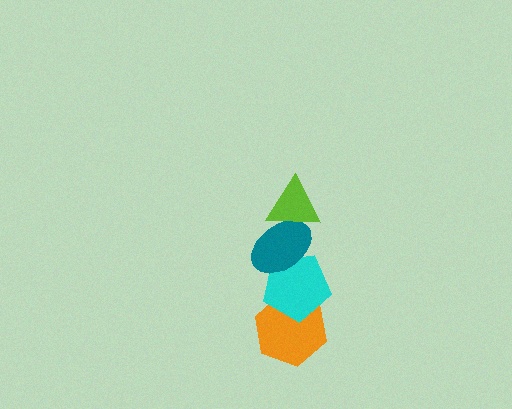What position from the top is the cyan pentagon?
The cyan pentagon is 3rd from the top.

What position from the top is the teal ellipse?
The teal ellipse is 2nd from the top.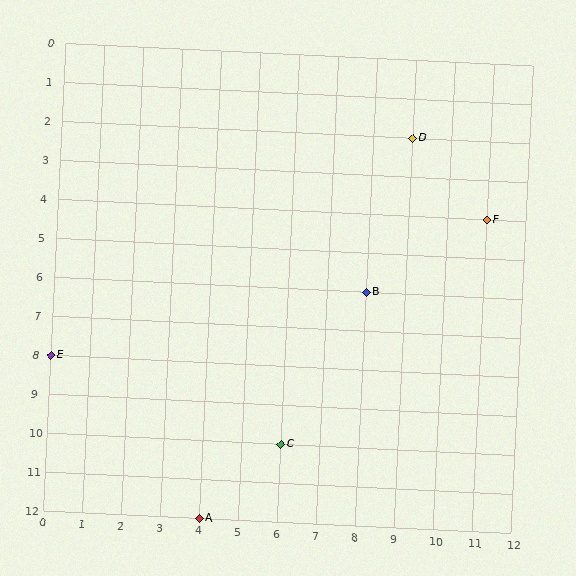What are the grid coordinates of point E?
Point E is at grid coordinates (0, 8).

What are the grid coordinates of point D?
Point D is at grid coordinates (9, 2).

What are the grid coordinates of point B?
Point B is at grid coordinates (8, 6).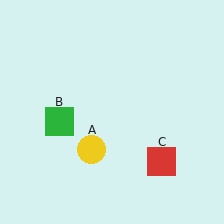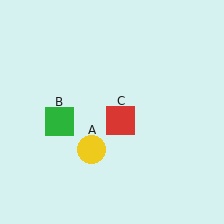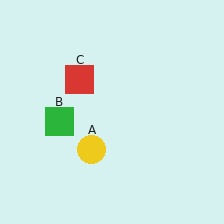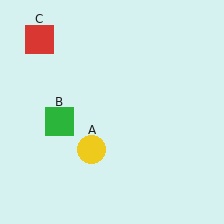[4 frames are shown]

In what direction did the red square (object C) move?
The red square (object C) moved up and to the left.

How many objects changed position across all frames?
1 object changed position: red square (object C).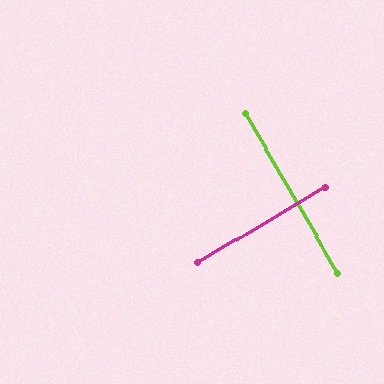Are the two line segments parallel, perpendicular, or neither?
Perpendicular — they meet at approximately 89°.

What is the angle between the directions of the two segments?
Approximately 89 degrees.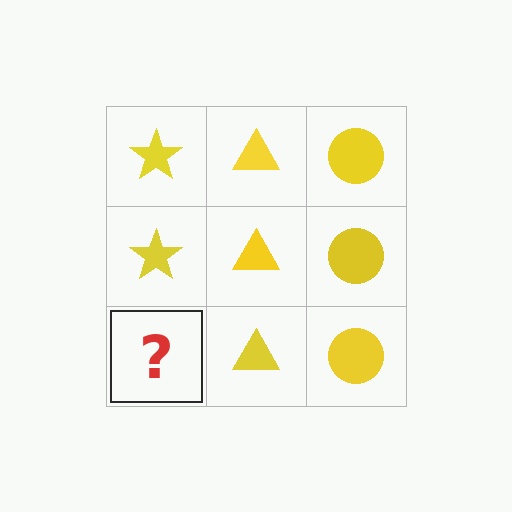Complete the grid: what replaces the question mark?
The question mark should be replaced with a yellow star.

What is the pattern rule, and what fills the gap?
The rule is that each column has a consistent shape. The gap should be filled with a yellow star.